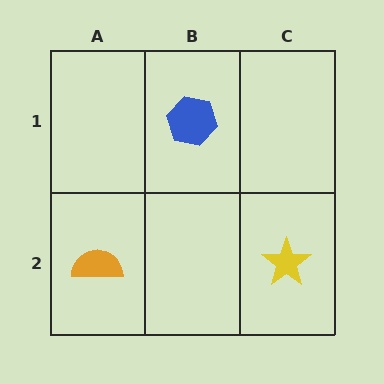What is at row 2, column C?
A yellow star.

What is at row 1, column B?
A blue hexagon.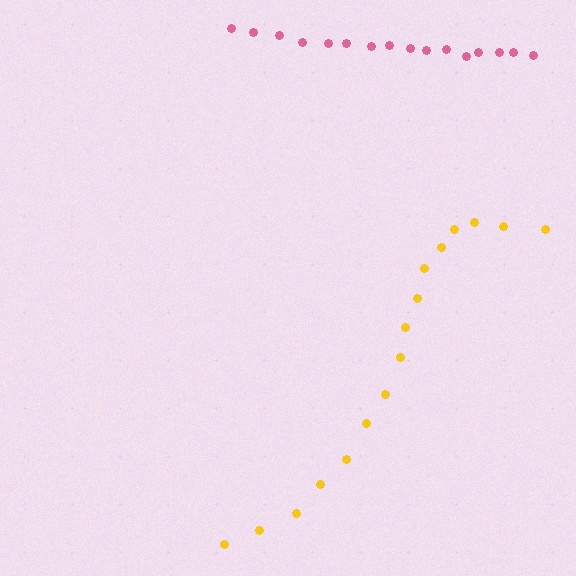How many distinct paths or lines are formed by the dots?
There are 2 distinct paths.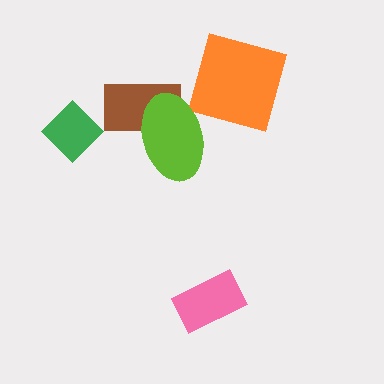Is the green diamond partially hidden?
No, no other shape covers it.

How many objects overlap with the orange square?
0 objects overlap with the orange square.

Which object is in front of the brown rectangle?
The lime ellipse is in front of the brown rectangle.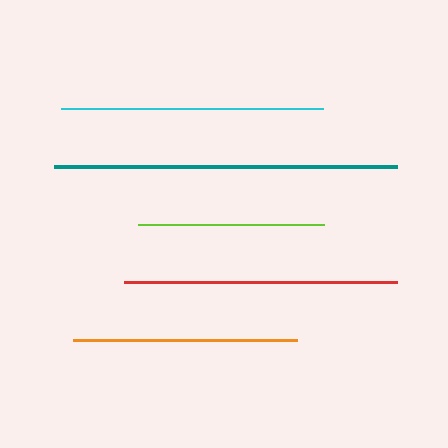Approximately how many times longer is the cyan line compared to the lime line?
The cyan line is approximately 1.4 times the length of the lime line.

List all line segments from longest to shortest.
From longest to shortest: teal, red, cyan, orange, lime.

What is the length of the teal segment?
The teal segment is approximately 344 pixels long.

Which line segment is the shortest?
The lime line is the shortest at approximately 186 pixels.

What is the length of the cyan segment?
The cyan segment is approximately 262 pixels long.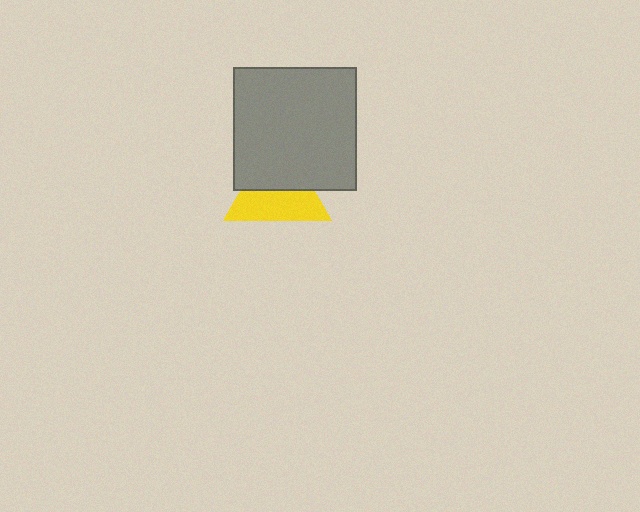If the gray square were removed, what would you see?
You would see the complete yellow triangle.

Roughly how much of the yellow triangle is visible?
About half of it is visible (roughly 53%).